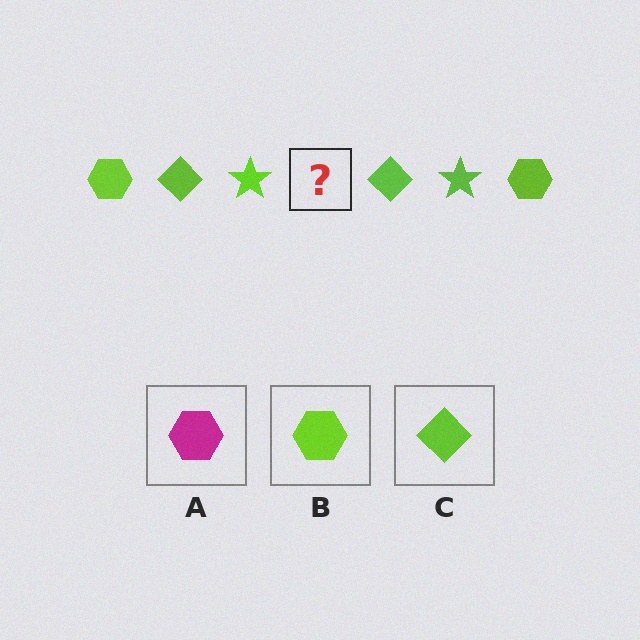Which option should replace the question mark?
Option B.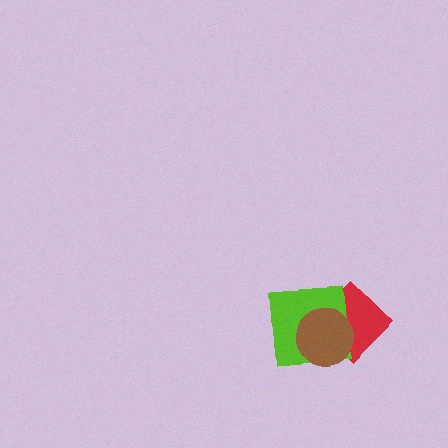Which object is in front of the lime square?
The brown circle is in front of the lime square.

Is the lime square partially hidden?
Yes, it is partially covered by another shape.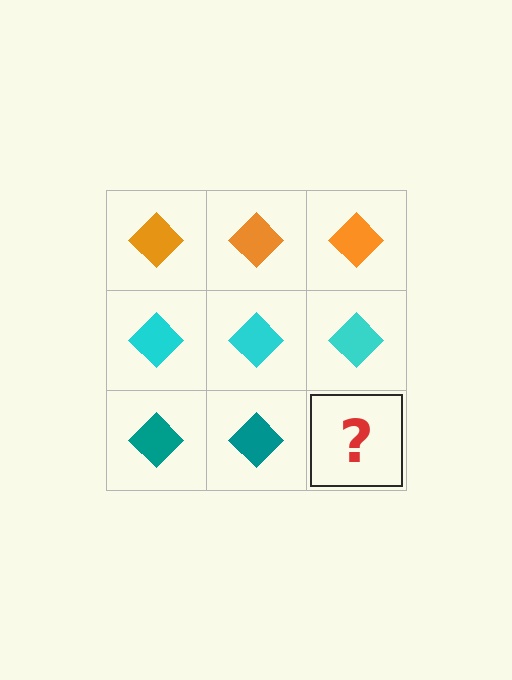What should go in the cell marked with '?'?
The missing cell should contain a teal diamond.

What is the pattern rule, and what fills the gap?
The rule is that each row has a consistent color. The gap should be filled with a teal diamond.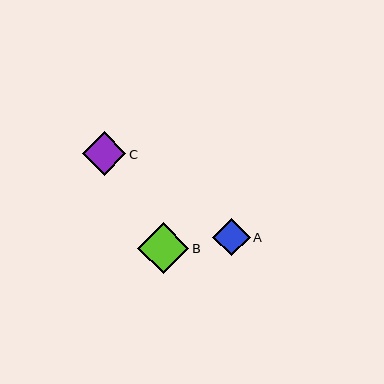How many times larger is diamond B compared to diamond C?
Diamond B is approximately 1.2 times the size of diamond C.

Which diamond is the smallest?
Diamond A is the smallest with a size of approximately 37 pixels.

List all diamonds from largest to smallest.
From largest to smallest: B, C, A.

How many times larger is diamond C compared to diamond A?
Diamond C is approximately 1.2 times the size of diamond A.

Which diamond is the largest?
Diamond B is the largest with a size of approximately 51 pixels.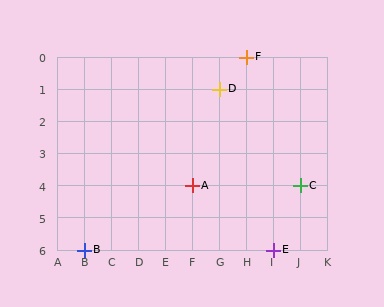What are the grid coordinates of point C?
Point C is at grid coordinates (J, 4).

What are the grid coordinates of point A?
Point A is at grid coordinates (F, 4).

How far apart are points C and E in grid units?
Points C and E are 1 column and 2 rows apart (about 2.2 grid units diagonally).